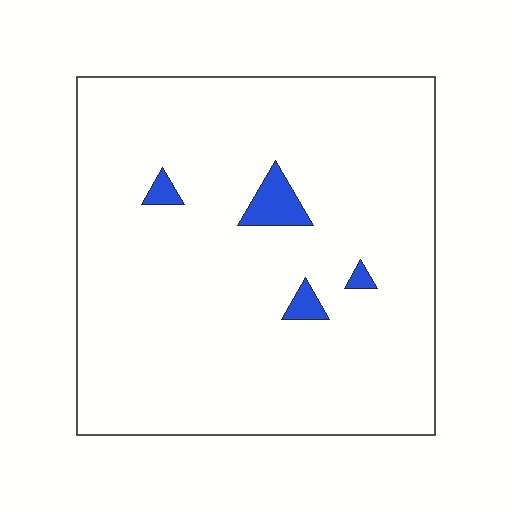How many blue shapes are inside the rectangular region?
4.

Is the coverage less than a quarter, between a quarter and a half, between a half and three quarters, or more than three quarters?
Less than a quarter.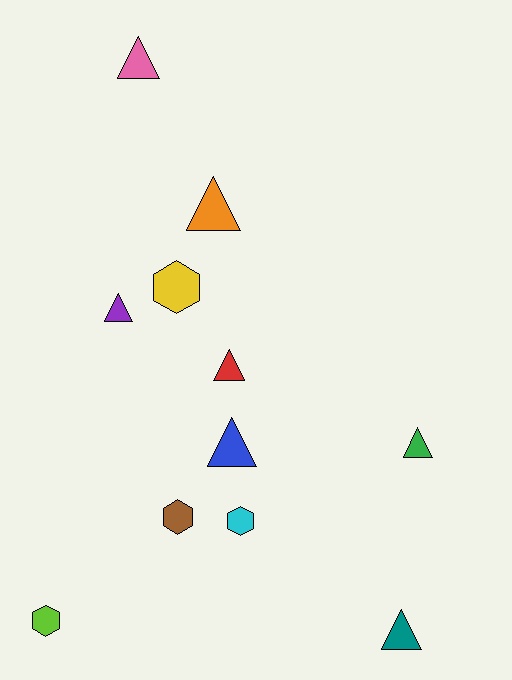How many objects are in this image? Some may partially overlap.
There are 11 objects.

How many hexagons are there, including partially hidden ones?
There are 4 hexagons.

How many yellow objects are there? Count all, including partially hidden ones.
There is 1 yellow object.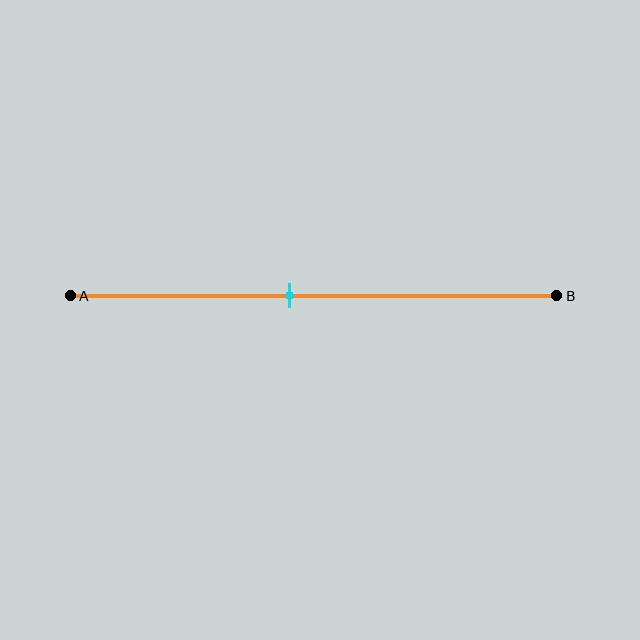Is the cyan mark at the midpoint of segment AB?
No, the mark is at about 45% from A, not at the 50% midpoint.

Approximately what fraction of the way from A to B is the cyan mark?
The cyan mark is approximately 45% of the way from A to B.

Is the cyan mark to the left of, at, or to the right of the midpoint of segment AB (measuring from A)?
The cyan mark is to the left of the midpoint of segment AB.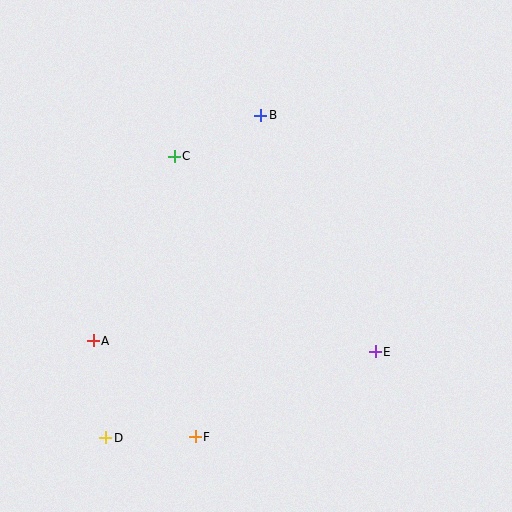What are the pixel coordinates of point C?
Point C is at (174, 156).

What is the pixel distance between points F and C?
The distance between F and C is 281 pixels.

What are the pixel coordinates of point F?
Point F is at (195, 437).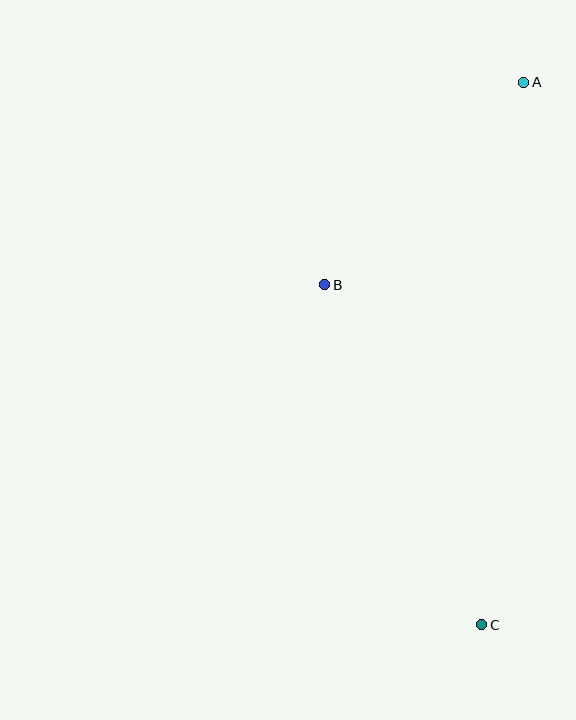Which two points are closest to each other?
Points A and B are closest to each other.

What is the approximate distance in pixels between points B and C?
The distance between B and C is approximately 375 pixels.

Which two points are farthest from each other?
Points A and C are farthest from each other.